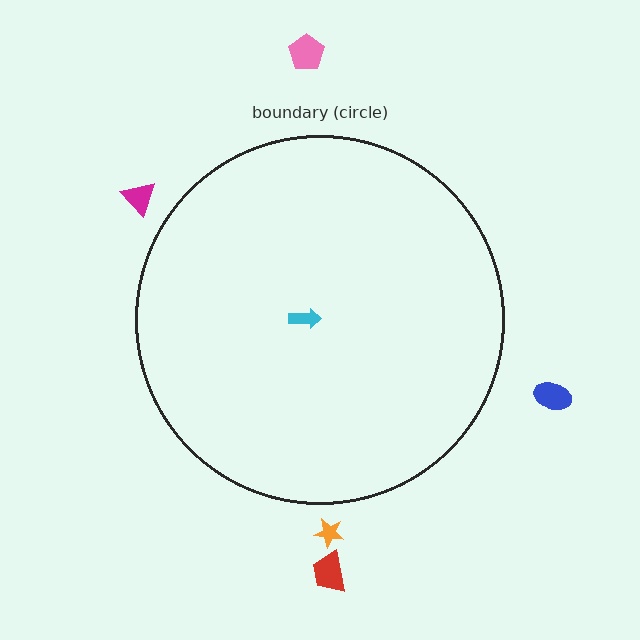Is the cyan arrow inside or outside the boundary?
Inside.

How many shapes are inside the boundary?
1 inside, 5 outside.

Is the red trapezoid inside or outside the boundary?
Outside.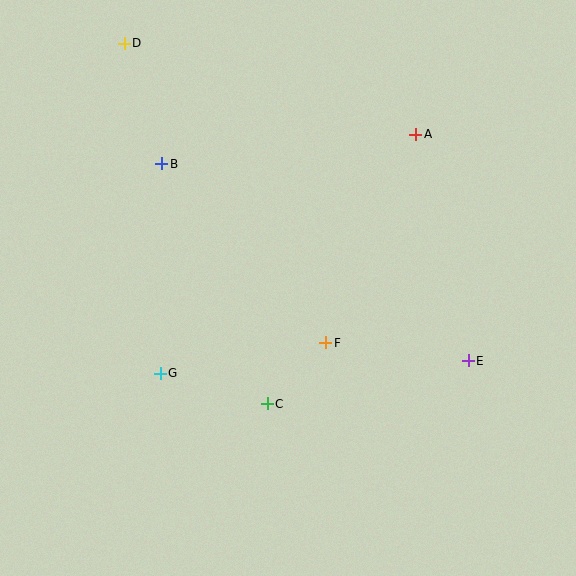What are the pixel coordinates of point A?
Point A is at (416, 134).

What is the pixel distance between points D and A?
The distance between D and A is 305 pixels.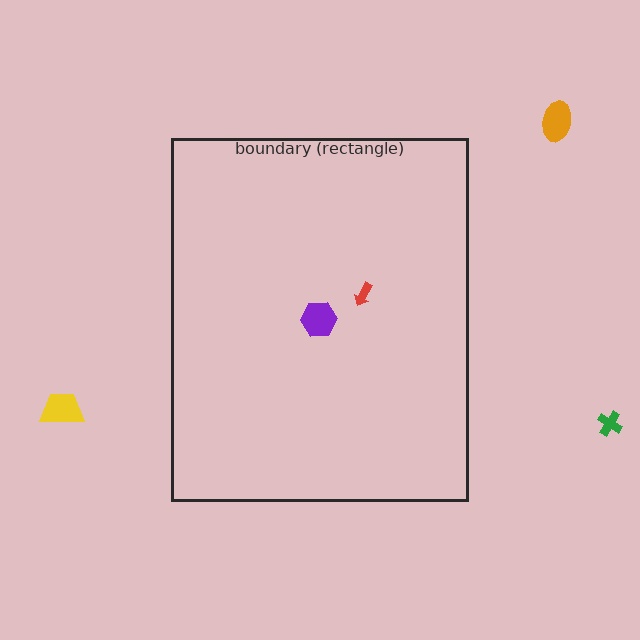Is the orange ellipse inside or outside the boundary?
Outside.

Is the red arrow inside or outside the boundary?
Inside.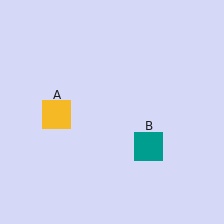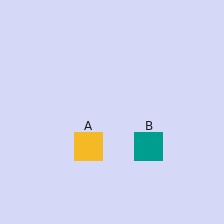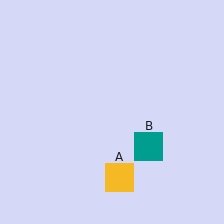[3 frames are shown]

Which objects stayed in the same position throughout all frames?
Teal square (object B) remained stationary.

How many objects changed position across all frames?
1 object changed position: yellow square (object A).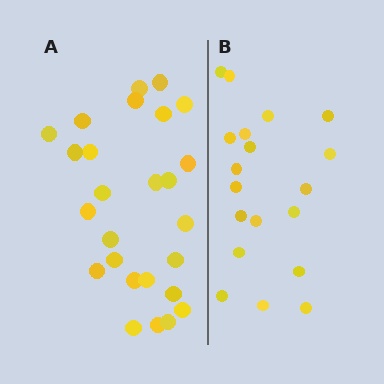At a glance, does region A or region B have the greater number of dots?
Region A (the left region) has more dots.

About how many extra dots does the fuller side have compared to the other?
Region A has roughly 8 or so more dots than region B.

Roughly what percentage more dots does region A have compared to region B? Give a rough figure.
About 35% more.